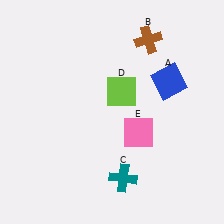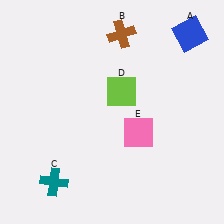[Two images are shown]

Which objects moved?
The objects that moved are: the blue square (A), the brown cross (B), the teal cross (C).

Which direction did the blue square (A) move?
The blue square (A) moved up.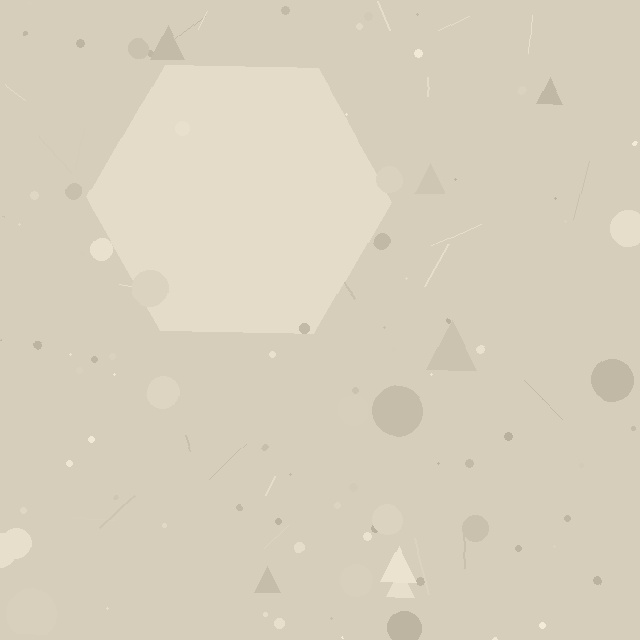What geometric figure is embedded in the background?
A hexagon is embedded in the background.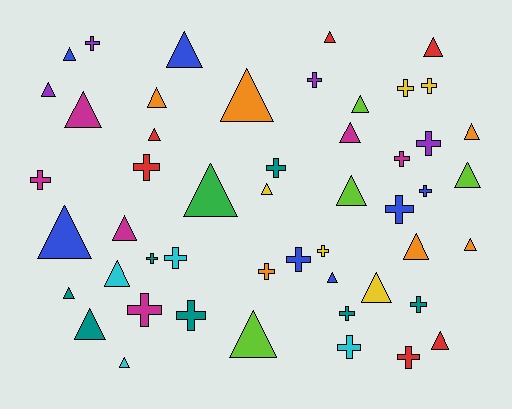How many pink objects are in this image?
There are no pink objects.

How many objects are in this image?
There are 50 objects.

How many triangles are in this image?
There are 28 triangles.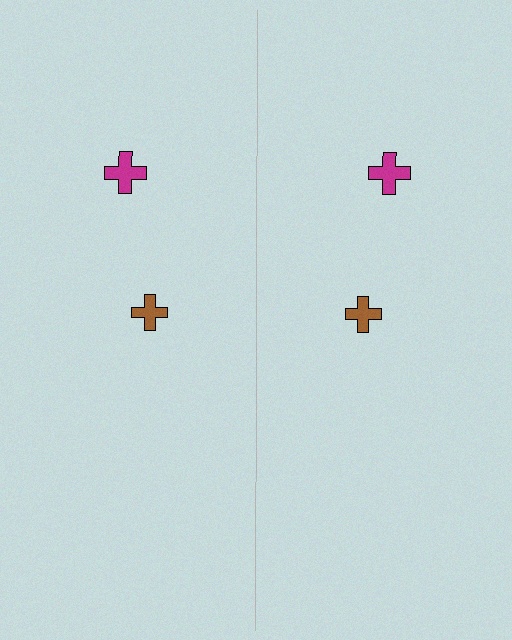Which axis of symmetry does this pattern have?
The pattern has a vertical axis of symmetry running through the center of the image.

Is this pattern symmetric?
Yes, this pattern has bilateral (reflection) symmetry.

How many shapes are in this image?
There are 4 shapes in this image.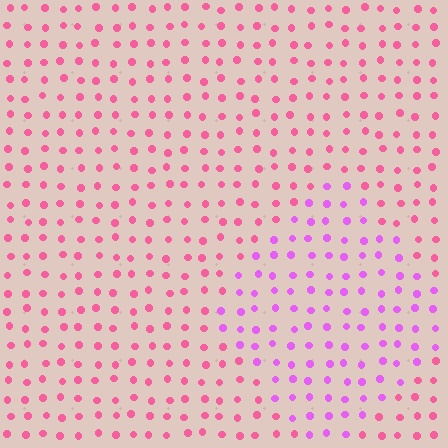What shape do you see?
I see a diamond.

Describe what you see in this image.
The image is filled with small pink elements in a uniform arrangement. A diamond-shaped region is visible where the elements are tinted to a slightly different hue, forming a subtle color boundary.